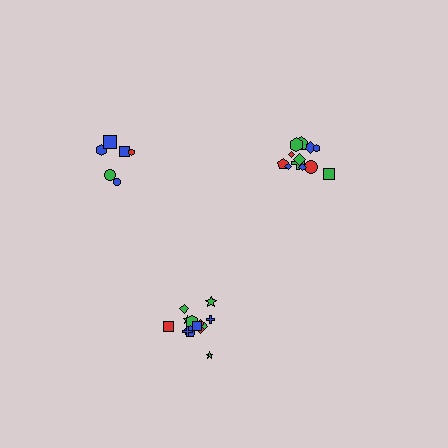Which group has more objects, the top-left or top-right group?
The top-right group.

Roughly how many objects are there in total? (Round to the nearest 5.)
Roughly 30 objects in total.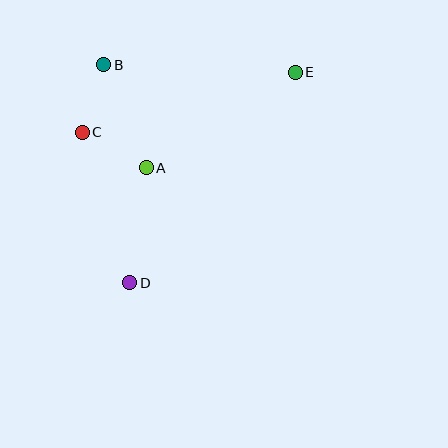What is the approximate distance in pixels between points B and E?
The distance between B and E is approximately 192 pixels.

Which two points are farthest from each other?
Points D and E are farthest from each other.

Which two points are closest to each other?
Points B and C are closest to each other.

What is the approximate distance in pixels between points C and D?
The distance between C and D is approximately 158 pixels.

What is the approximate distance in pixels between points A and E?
The distance between A and E is approximately 177 pixels.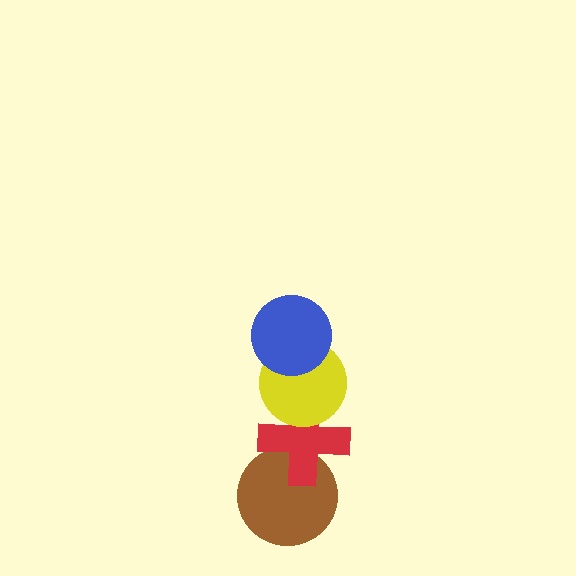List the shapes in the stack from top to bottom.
From top to bottom: the blue circle, the yellow circle, the red cross, the brown circle.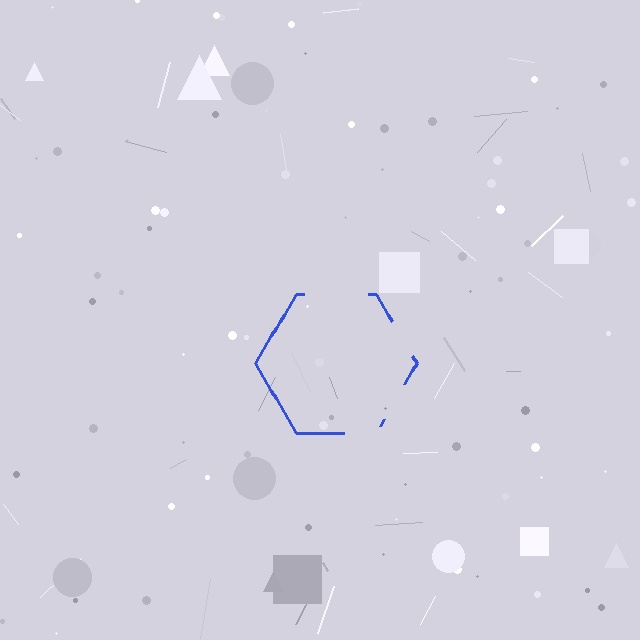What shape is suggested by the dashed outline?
The dashed outline suggests a hexagon.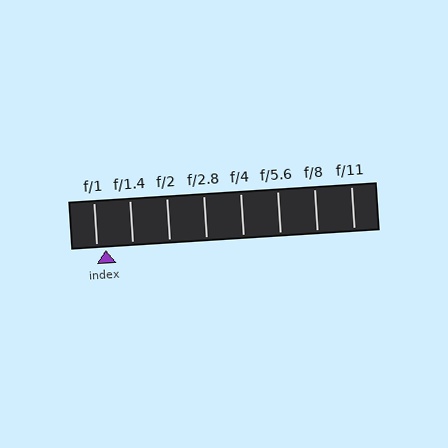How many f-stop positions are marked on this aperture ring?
There are 8 f-stop positions marked.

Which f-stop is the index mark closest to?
The index mark is closest to f/1.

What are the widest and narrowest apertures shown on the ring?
The widest aperture shown is f/1 and the narrowest is f/11.